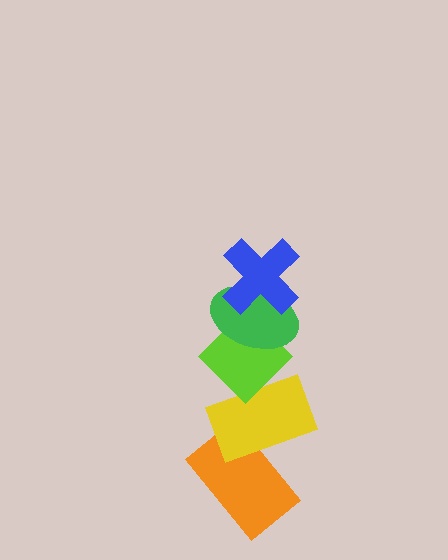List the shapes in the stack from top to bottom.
From top to bottom: the blue cross, the green ellipse, the lime diamond, the yellow rectangle, the orange rectangle.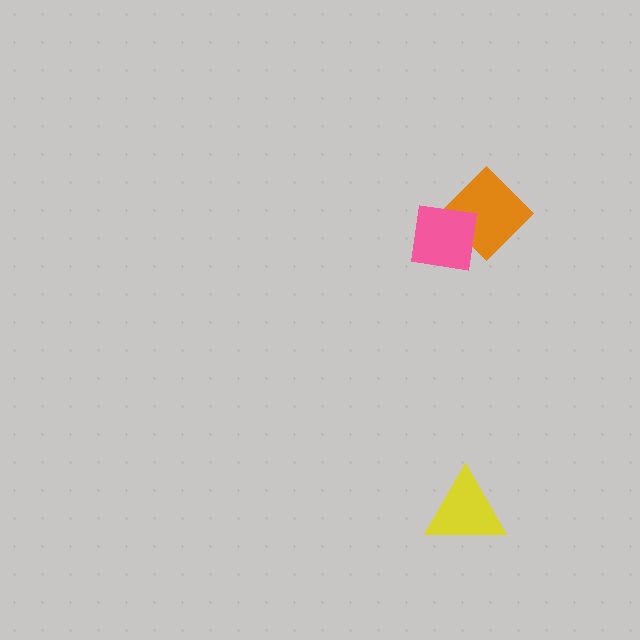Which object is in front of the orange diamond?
The pink square is in front of the orange diamond.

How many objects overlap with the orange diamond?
1 object overlaps with the orange diamond.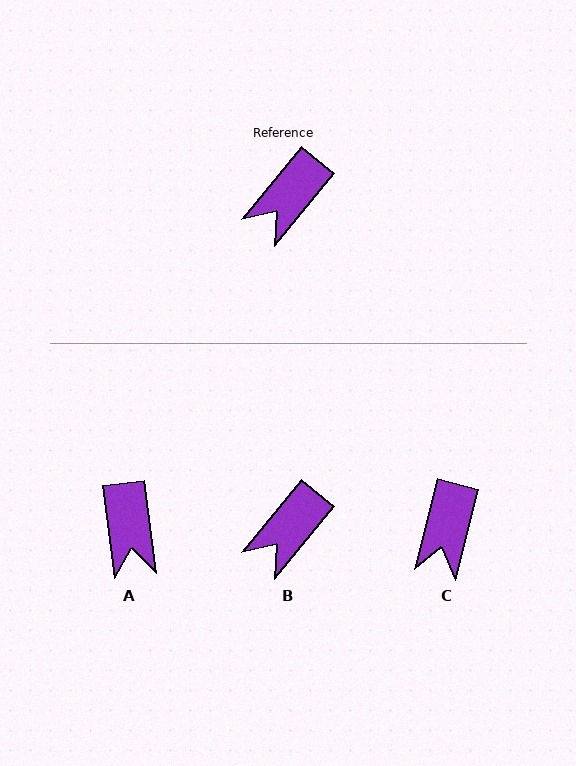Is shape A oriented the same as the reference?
No, it is off by about 47 degrees.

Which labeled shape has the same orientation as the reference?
B.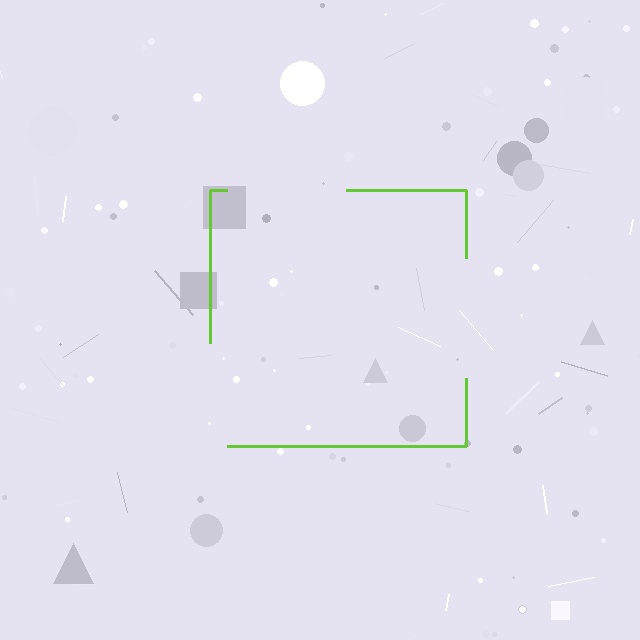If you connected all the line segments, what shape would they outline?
They would outline a square.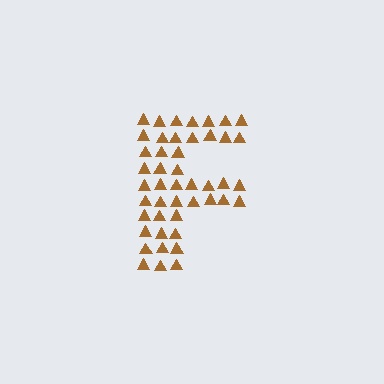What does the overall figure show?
The overall figure shows the letter F.